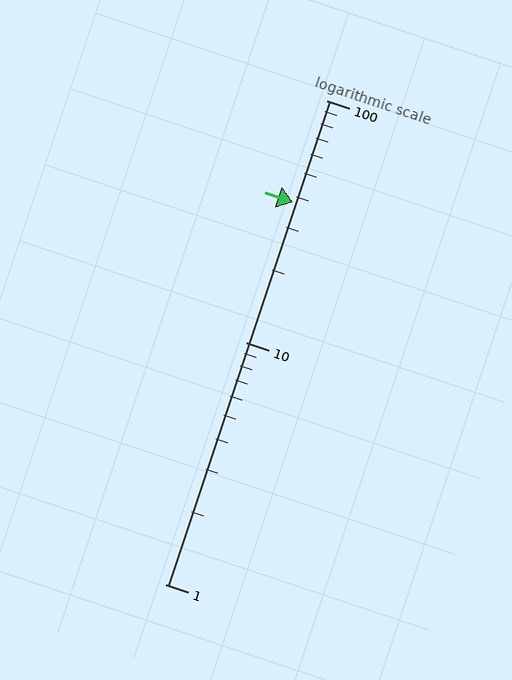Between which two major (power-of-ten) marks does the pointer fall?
The pointer is between 10 and 100.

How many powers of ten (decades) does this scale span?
The scale spans 2 decades, from 1 to 100.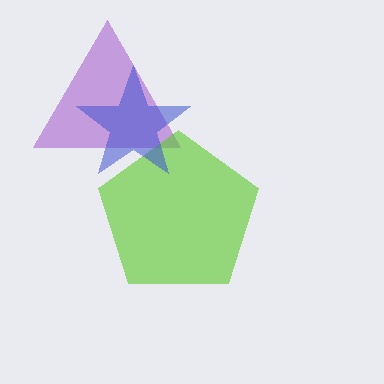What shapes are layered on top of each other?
The layered shapes are: a purple triangle, a lime pentagon, a blue star.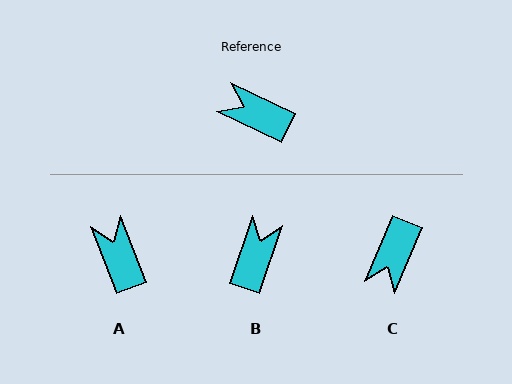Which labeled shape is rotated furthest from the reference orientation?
C, about 92 degrees away.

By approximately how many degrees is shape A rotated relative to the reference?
Approximately 44 degrees clockwise.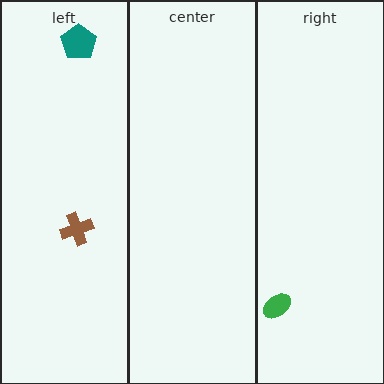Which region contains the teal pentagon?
The left region.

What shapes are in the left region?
The teal pentagon, the brown cross.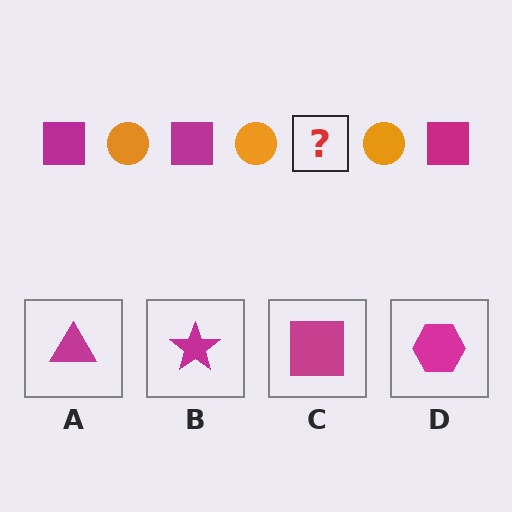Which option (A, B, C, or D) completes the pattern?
C.